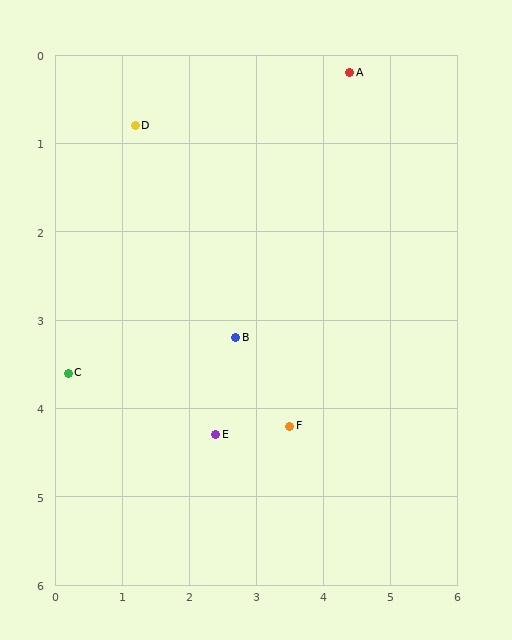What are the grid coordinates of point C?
Point C is at approximately (0.2, 3.6).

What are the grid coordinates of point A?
Point A is at approximately (4.4, 0.2).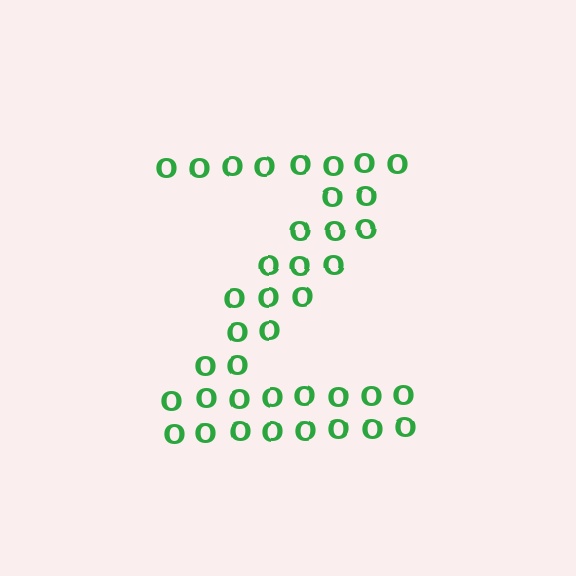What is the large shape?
The large shape is the letter Z.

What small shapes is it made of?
It is made of small letter O's.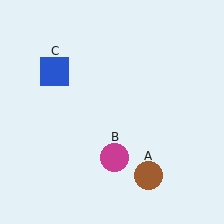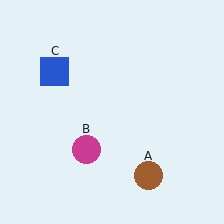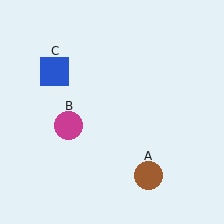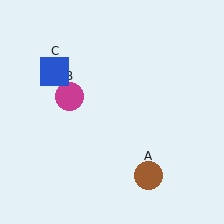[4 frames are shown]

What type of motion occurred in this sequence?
The magenta circle (object B) rotated clockwise around the center of the scene.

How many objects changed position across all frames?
1 object changed position: magenta circle (object B).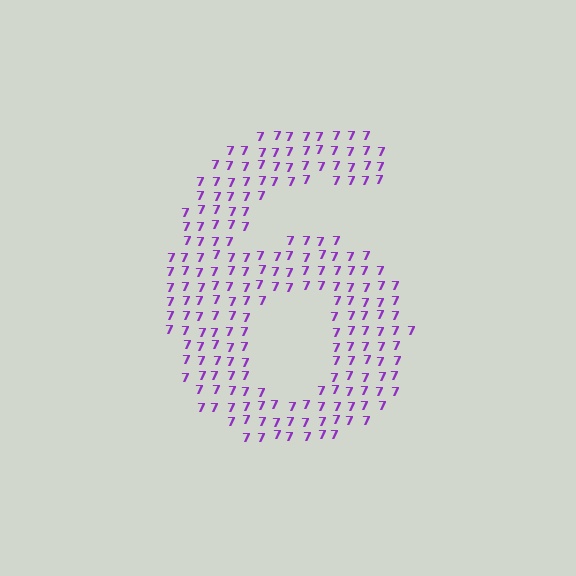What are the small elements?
The small elements are digit 7's.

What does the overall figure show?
The overall figure shows the digit 6.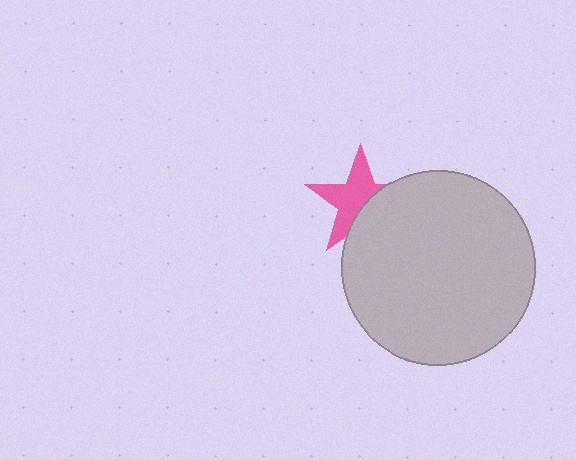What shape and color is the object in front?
The object in front is a light gray circle.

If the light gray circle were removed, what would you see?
You would see the complete pink star.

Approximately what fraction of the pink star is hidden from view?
Roughly 41% of the pink star is hidden behind the light gray circle.